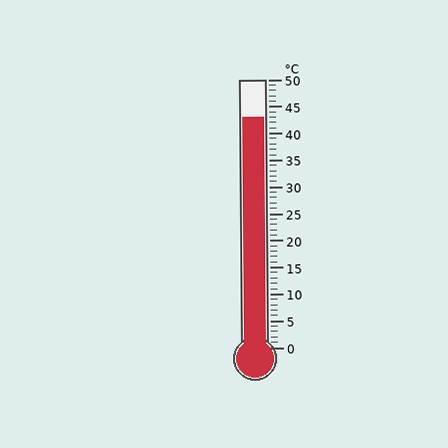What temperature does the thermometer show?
The thermometer shows approximately 43°C.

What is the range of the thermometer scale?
The thermometer scale ranges from 0°C to 50°C.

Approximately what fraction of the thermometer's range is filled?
The thermometer is filled to approximately 85% of its range.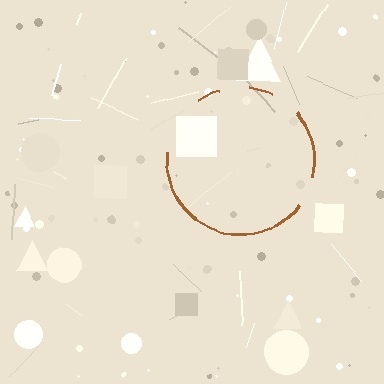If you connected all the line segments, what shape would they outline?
They would outline a circle.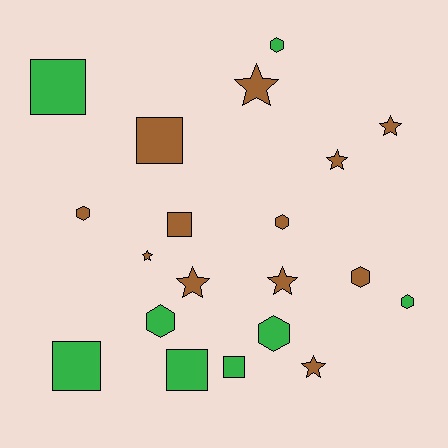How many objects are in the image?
There are 20 objects.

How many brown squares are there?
There are 2 brown squares.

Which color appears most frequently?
Brown, with 12 objects.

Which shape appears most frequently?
Hexagon, with 7 objects.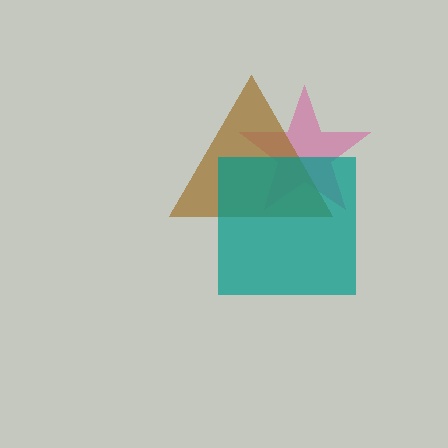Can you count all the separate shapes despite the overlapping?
Yes, there are 3 separate shapes.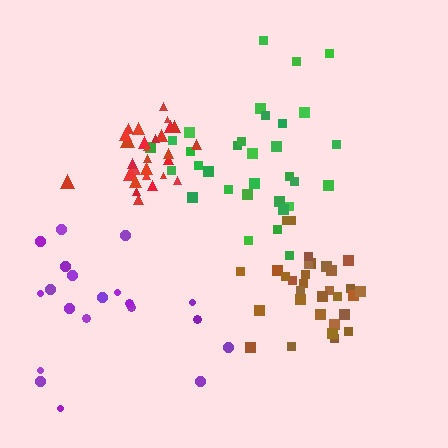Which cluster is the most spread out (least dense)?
Purple.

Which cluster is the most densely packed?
Red.